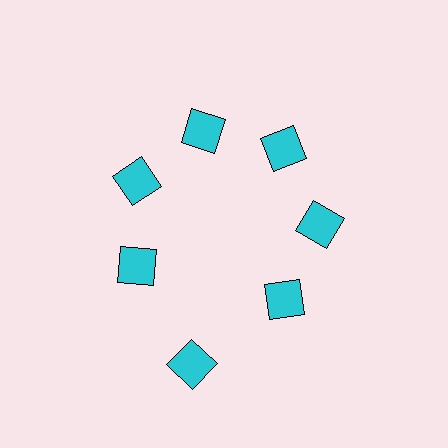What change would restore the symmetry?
The symmetry would be restored by moving it inward, back onto the ring so that all 7 squares sit at equal angles and equal distance from the center.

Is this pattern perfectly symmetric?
No. The 7 cyan squares are arranged in a ring, but one element near the 6 o'clock position is pushed outward from the center, breaking the 7-fold rotational symmetry.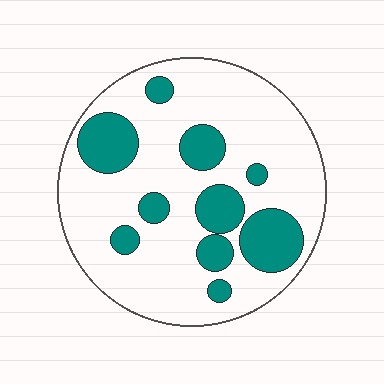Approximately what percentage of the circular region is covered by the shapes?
Approximately 25%.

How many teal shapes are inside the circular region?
10.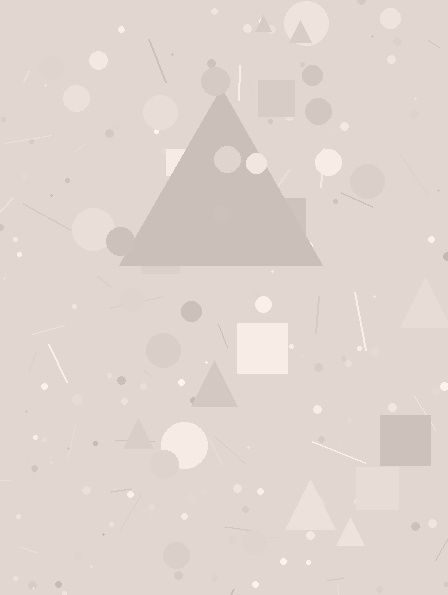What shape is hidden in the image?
A triangle is hidden in the image.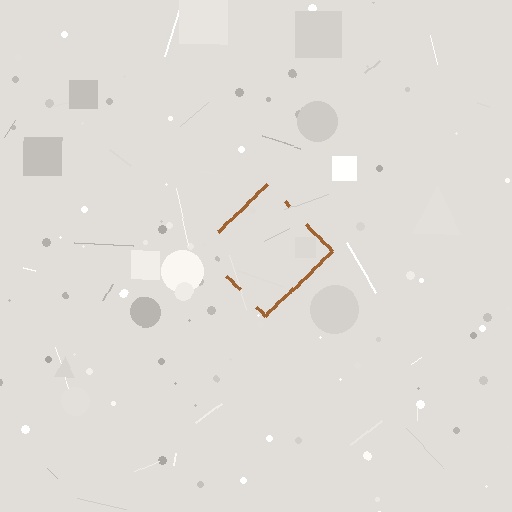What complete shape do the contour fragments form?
The contour fragments form a diamond.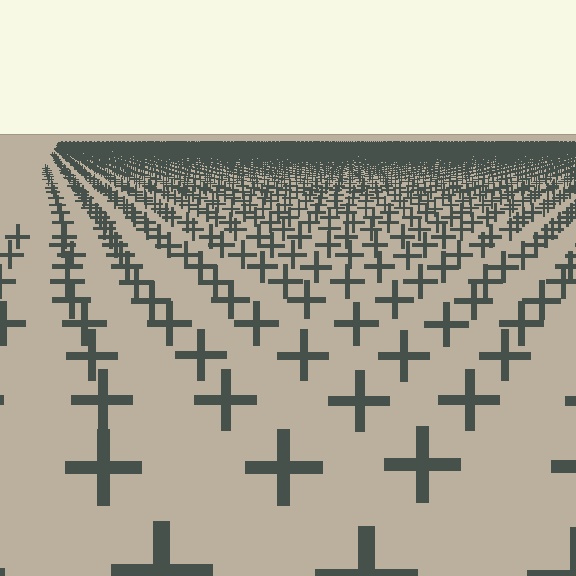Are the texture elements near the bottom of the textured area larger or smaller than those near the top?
Larger. Near the bottom, elements are closer to the viewer and appear at a bigger on-screen size.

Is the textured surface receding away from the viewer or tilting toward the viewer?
The surface is receding away from the viewer. Texture elements get smaller and denser toward the top.